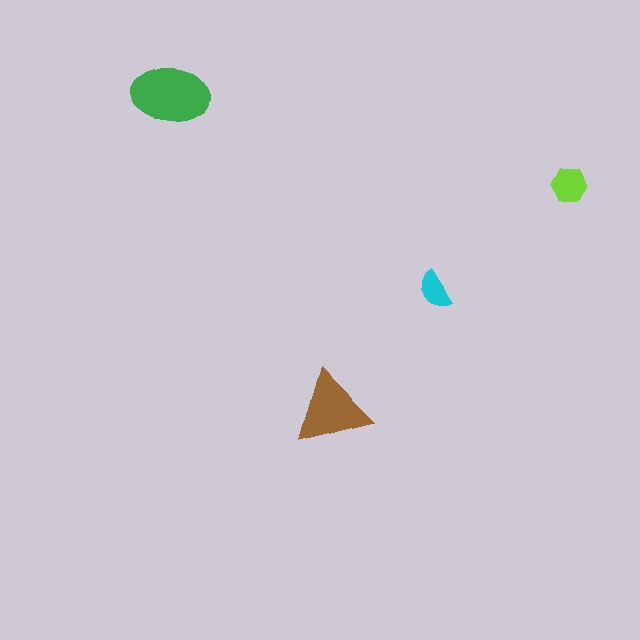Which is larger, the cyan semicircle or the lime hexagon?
The lime hexagon.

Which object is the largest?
The green ellipse.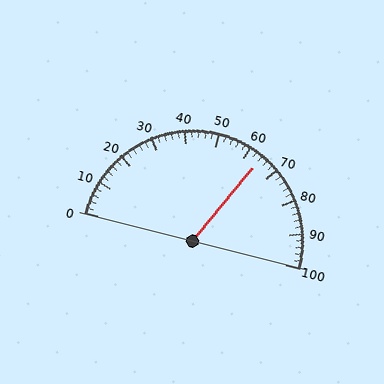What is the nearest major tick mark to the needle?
The nearest major tick mark is 60.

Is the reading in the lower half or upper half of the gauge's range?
The reading is in the upper half of the range (0 to 100).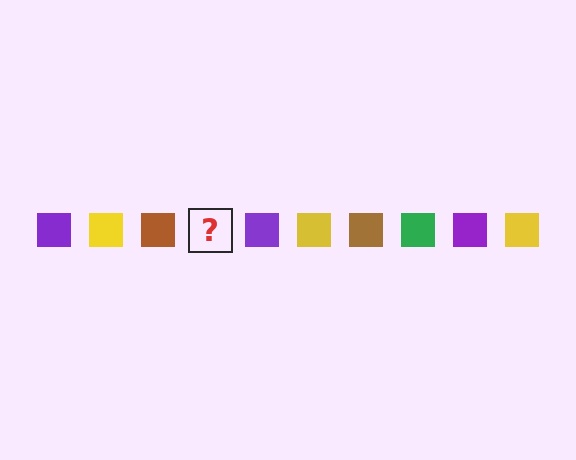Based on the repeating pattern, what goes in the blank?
The blank should be a green square.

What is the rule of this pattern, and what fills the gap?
The rule is that the pattern cycles through purple, yellow, brown, green squares. The gap should be filled with a green square.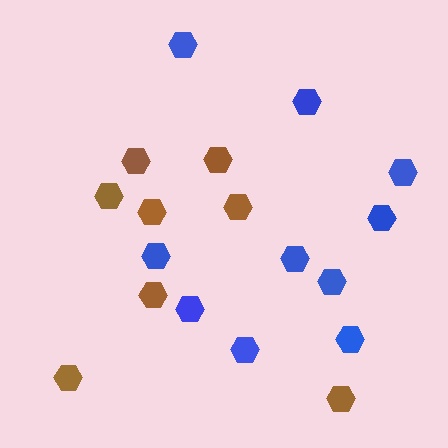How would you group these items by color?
There are 2 groups: one group of brown hexagons (8) and one group of blue hexagons (10).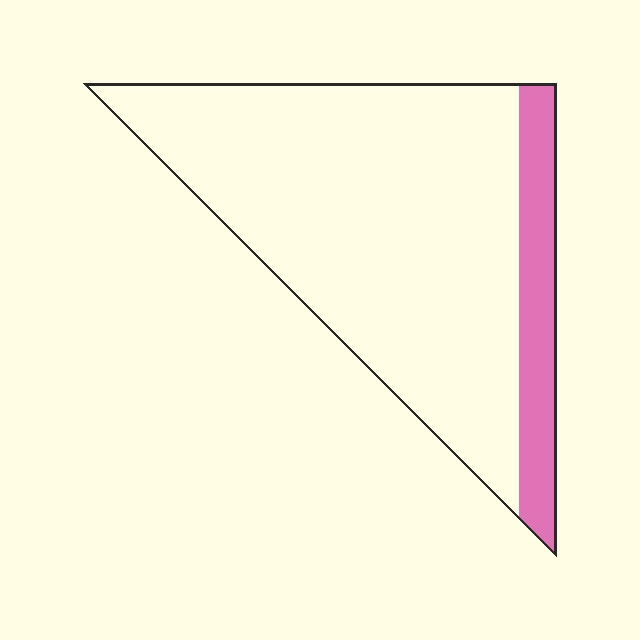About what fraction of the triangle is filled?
About one sixth (1/6).